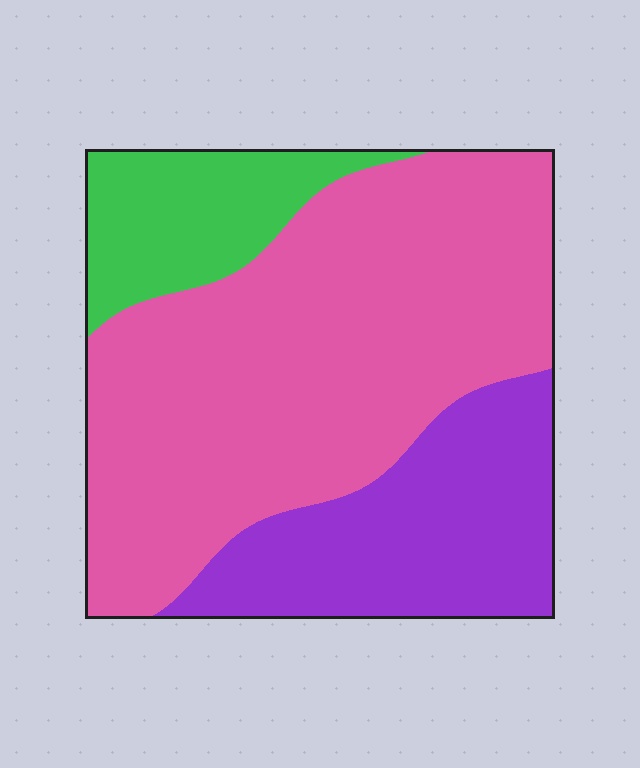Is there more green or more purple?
Purple.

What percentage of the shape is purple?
Purple takes up between a quarter and a half of the shape.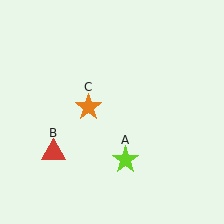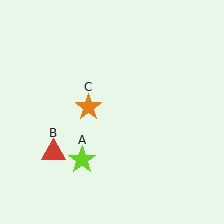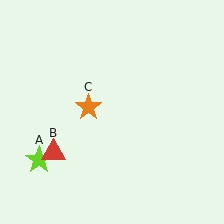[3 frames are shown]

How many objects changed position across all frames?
1 object changed position: lime star (object A).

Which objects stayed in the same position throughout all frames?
Red triangle (object B) and orange star (object C) remained stationary.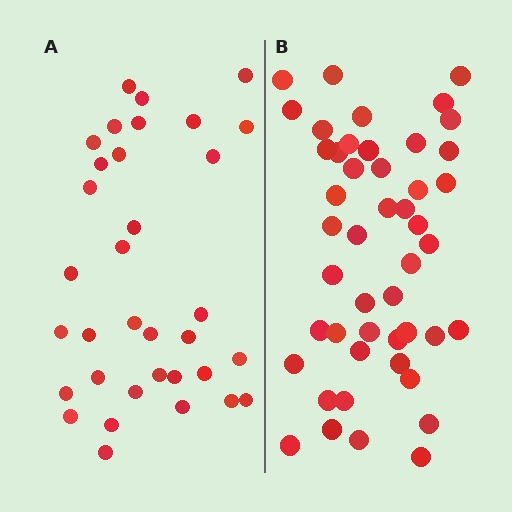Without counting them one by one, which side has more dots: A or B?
Region B (the right region) has more dots.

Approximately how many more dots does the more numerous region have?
Region B has approximately 15 more dots than region A.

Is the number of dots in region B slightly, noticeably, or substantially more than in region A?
Region B has noticeably more, but not dramatically so. The ratio is roughly 1.4 to 1.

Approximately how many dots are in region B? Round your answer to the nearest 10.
About 50 dots. (The exact count is 47, which rounds to 50.)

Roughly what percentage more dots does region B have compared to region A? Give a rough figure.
About 40% more.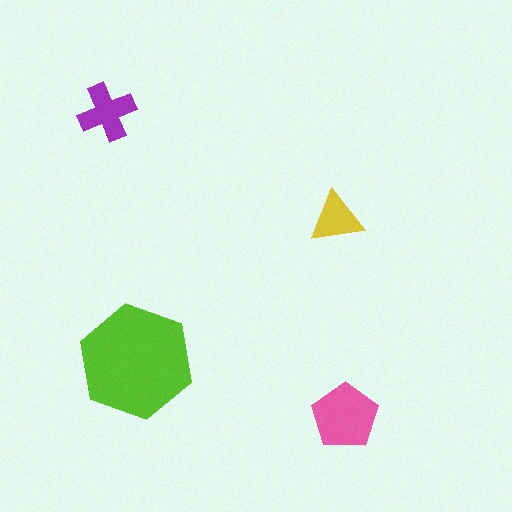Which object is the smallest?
The yellow triangle.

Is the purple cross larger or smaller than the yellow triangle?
Larger.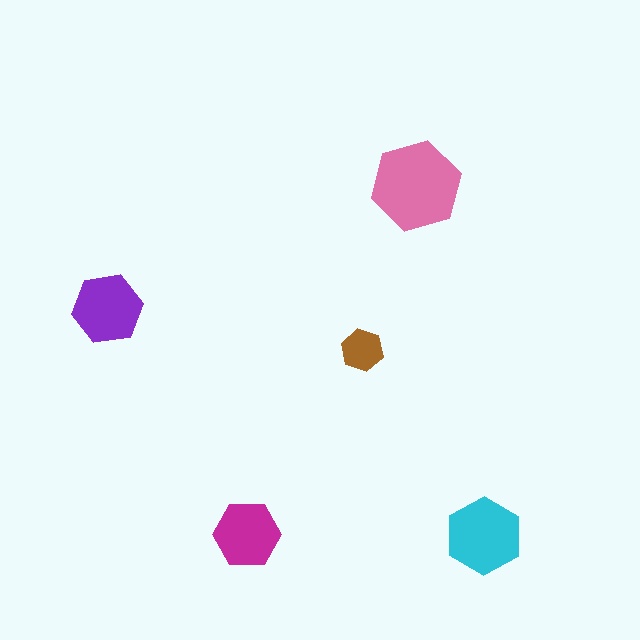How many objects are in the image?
There are 5 objects in the image.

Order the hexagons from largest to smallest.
the pink one, the cyan one, the purple one, the magenta one, the brown one.